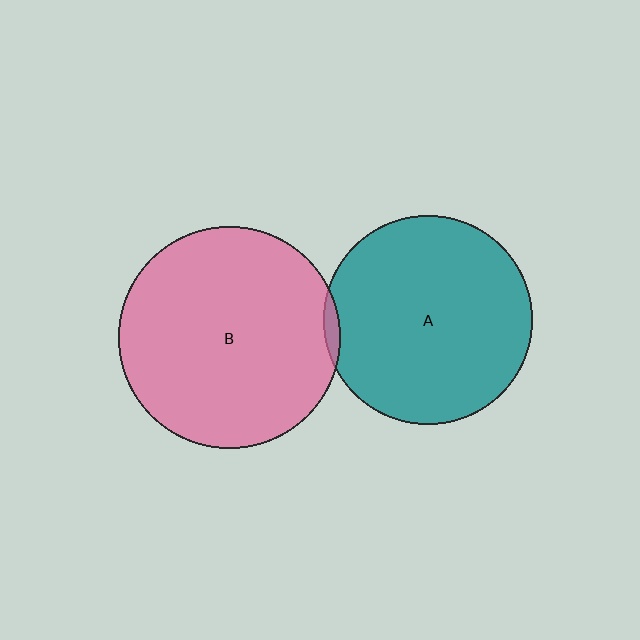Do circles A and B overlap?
Yes.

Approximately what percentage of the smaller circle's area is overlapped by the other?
Approximately 5%.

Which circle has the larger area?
Circle B (pink).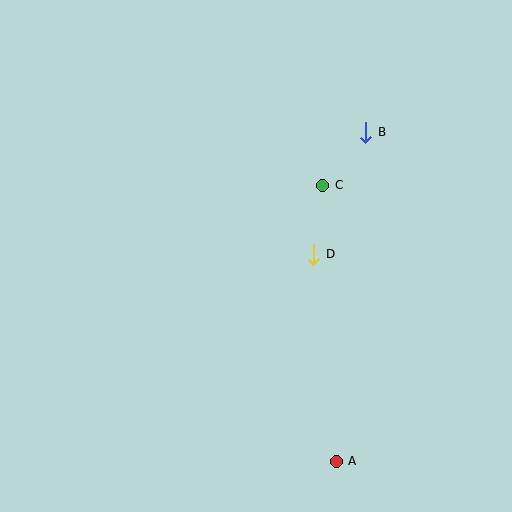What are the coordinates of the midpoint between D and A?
The midpoint between D and A is at (325, 358).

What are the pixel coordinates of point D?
Point D is at (314, 254).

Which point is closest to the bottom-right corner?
Point A is closest to the bottom-right corner.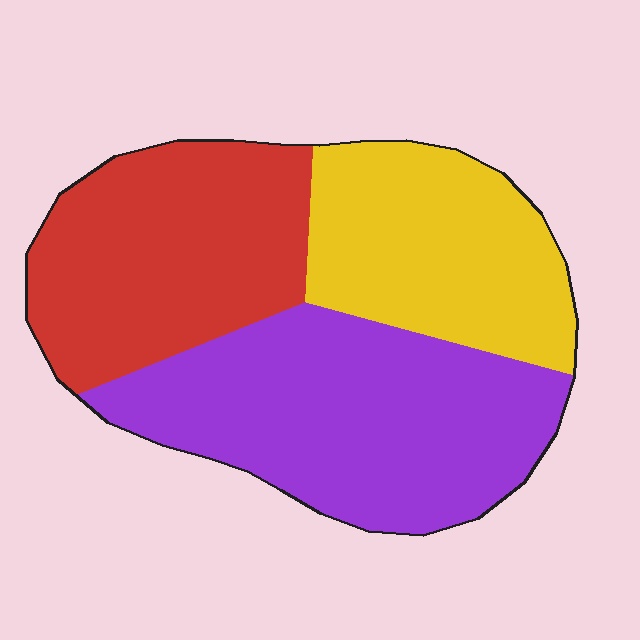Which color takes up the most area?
Purple, at roughly 40%.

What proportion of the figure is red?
Red takes up between a sixth and a third of the figure.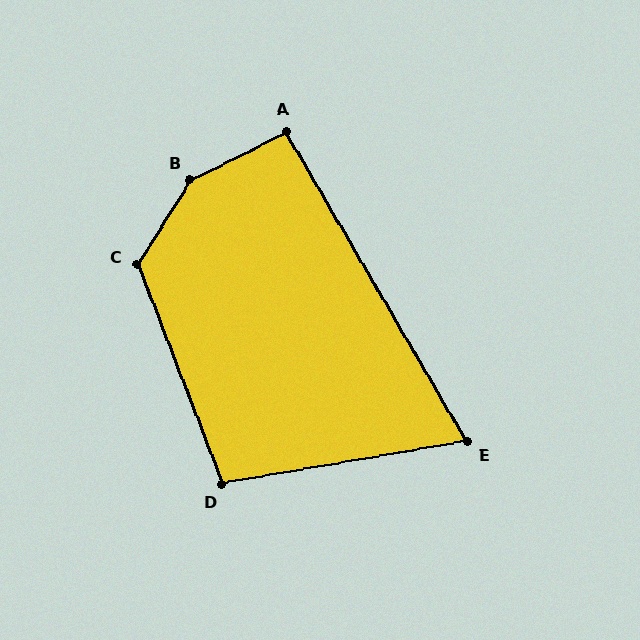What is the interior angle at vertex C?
Approximately 127 degrees (obtuse).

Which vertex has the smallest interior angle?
E, at approximately 69 degrees.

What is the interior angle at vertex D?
Approximately 101 degrees (obtuse).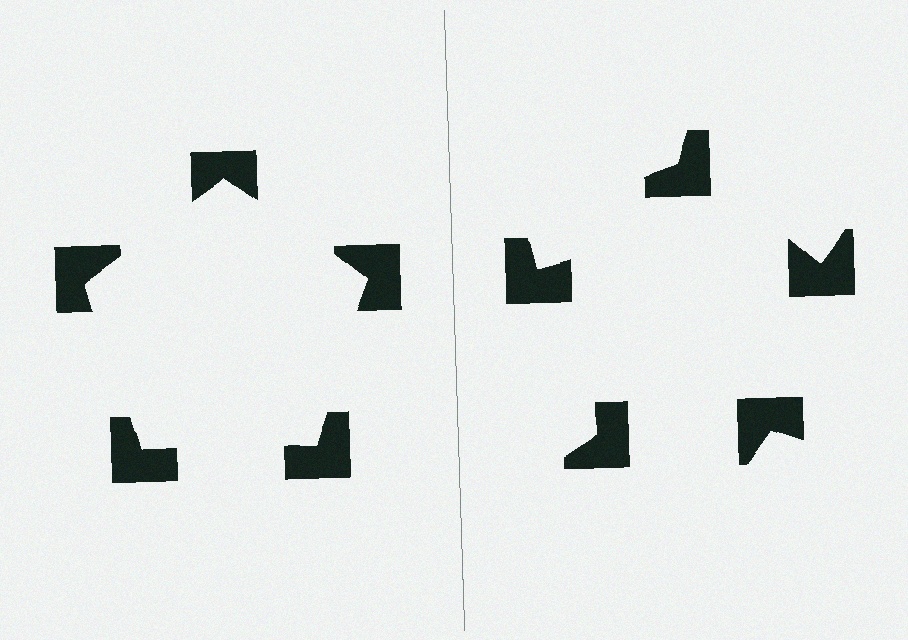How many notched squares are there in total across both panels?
10 — 5 on each side.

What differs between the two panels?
The notched squares are positioned identically on both sides; only the wedge orientations differ. On the left they align to a pentagon; on the right they are misaligned.